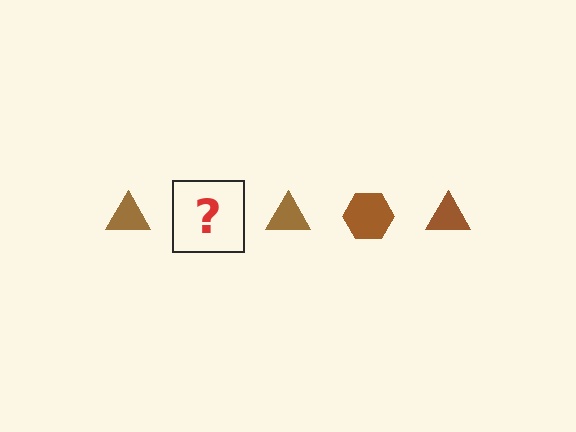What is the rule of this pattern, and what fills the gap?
The rule is that the pattern cycles through triangle, hexagon shapes in brown. The gap should be filled with a brown hexagon.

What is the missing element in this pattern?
The missing element is a brown hexagon.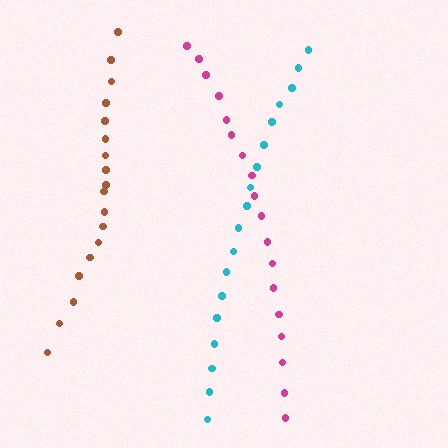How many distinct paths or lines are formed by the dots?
There are 3 distinct paths.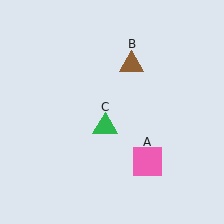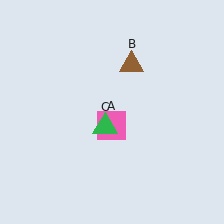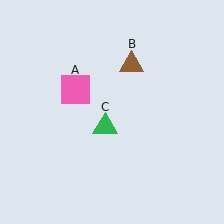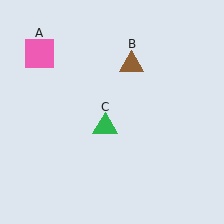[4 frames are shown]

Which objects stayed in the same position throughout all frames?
Brown triangle (object B) and green triangle (object C) remained stationary.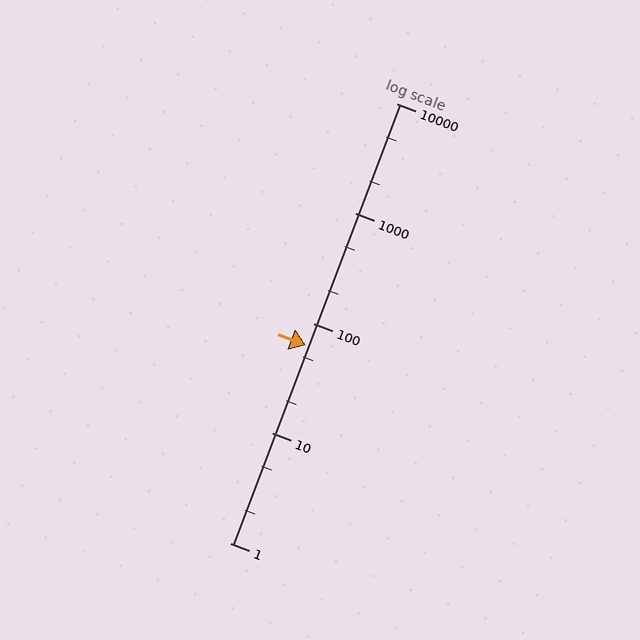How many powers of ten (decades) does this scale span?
The scale spans 4 decades, from 1 to 10000.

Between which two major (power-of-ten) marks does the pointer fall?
The pointer is between 10 and 100.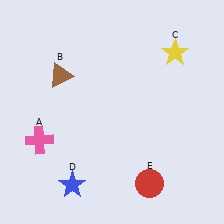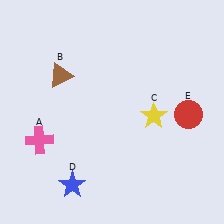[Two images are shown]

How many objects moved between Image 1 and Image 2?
2 objects moved between the two images.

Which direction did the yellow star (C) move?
The yellow star (C) moved down.